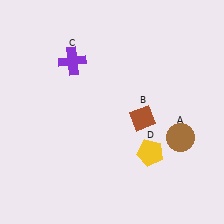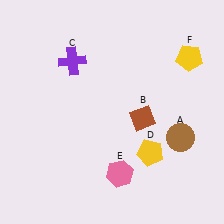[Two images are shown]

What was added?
A pink hexagon (E), a yellow pentagon (F) were added in Image 2.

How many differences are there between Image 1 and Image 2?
There are 2 differences between the two images.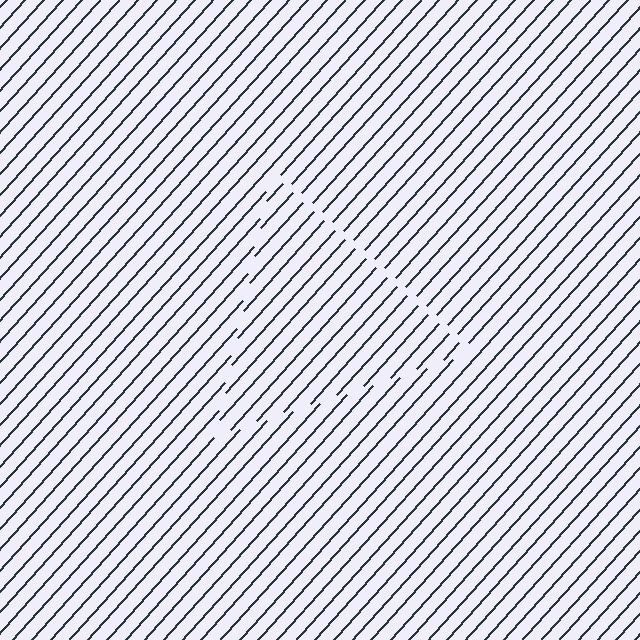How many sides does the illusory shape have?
3 sides — the line-ends trace a triangle.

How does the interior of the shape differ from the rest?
The interior of the shape contains the same grating, shifted by half a period — the contour is defined by the phase discontinuity where line-ends from the inner and outer gratings abut.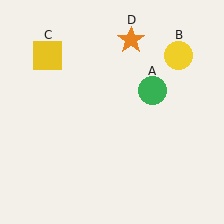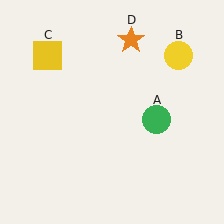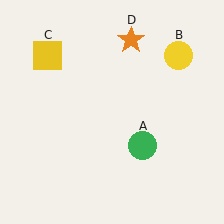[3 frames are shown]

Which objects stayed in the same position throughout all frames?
Yellow circle (object B) and yellow square (object C) and orange star (object D) remained stationary.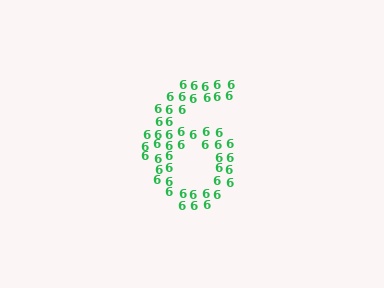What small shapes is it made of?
It is made of small digit 6's.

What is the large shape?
The large shape is the digit 6.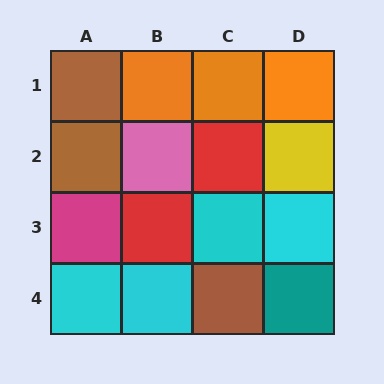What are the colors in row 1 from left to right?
Brown, orange, orange, orange.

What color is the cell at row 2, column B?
Pink.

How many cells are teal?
1 cell is teal.